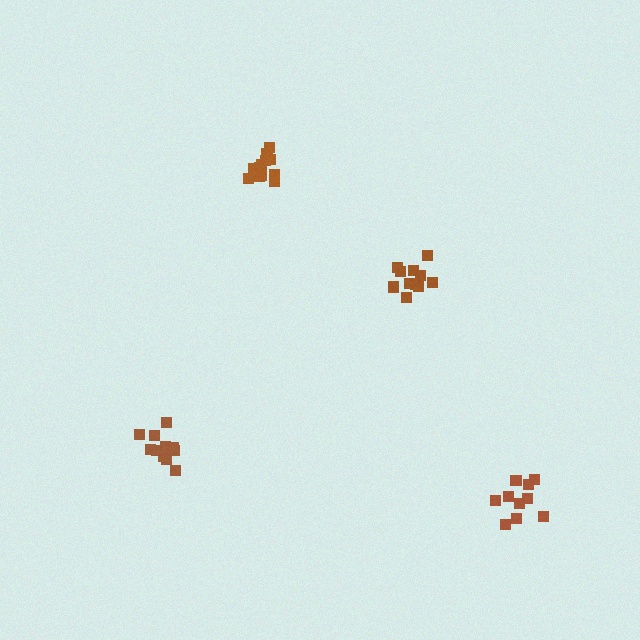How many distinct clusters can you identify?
There are 4 distinct clusters.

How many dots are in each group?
Group 1: 11 dots, Group 2: 10 dots, Group 3: 11 dots, Group 4: 13 dots (45 total).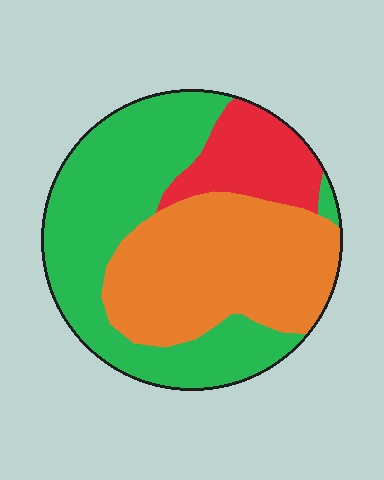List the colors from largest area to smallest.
From largest to smallest: green, orange, red.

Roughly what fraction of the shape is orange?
Orange covers around 40% of the shape.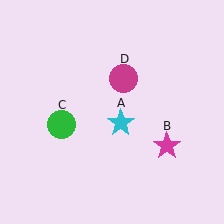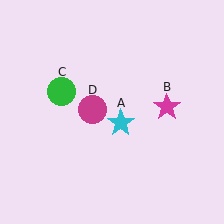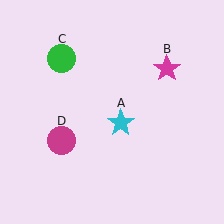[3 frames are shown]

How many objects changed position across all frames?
3 objects changed position: magenta star (object B), green circle (object C), magenta circle (object D).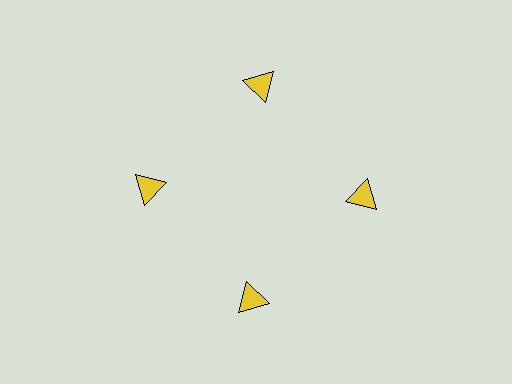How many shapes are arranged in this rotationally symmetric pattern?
There are 4 shapes, arranged in 4 groups of 1.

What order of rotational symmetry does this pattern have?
This pattern has 4-fold rotational symmetry.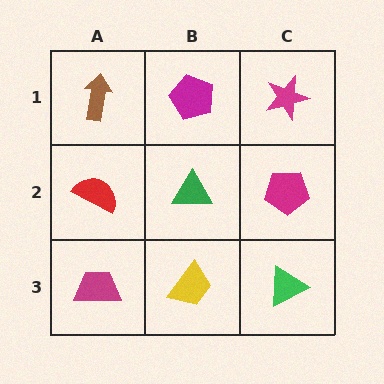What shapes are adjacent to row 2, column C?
A magenta star (row 1, column C), a green triangle (row 3, column C), a green triangle (row 2, column B).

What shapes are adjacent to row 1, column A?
A red semicircle (row 2, column A), a magenta pentagon (row 1, column B).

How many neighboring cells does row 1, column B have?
3.